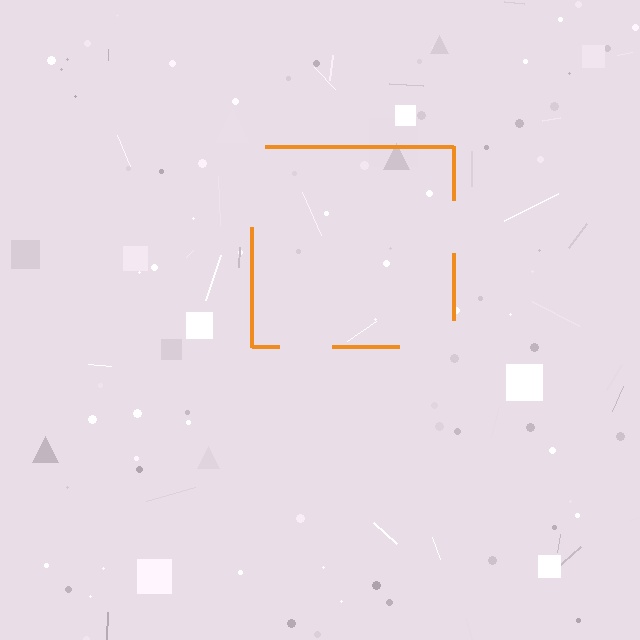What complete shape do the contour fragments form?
The contour fragments form a square.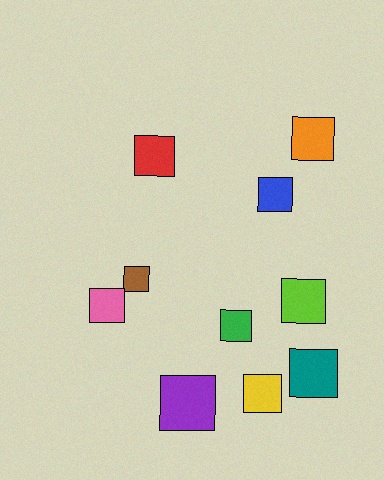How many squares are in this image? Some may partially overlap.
There are 10 squares.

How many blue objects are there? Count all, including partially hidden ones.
There is 1 blue object.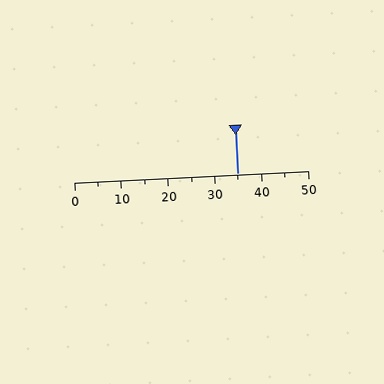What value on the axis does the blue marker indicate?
The marker indicates approximately 35.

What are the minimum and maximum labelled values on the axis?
The axis runs from 0 to 50.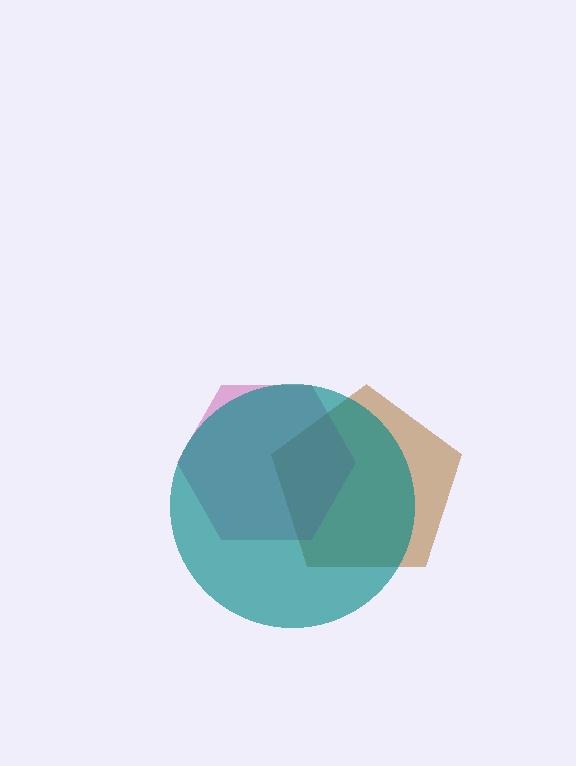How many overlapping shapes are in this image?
There are 3 overlapping shapes in the image.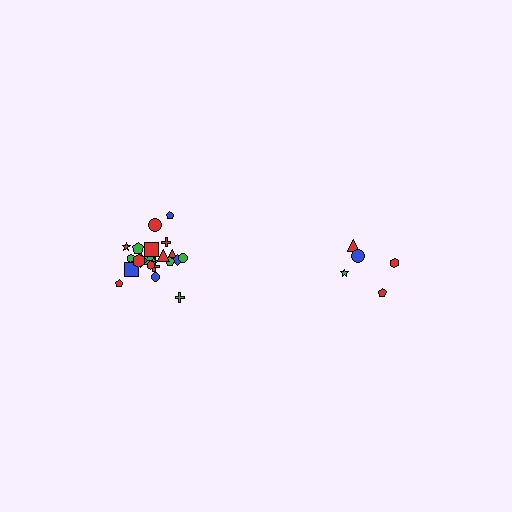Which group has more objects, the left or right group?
The left group.